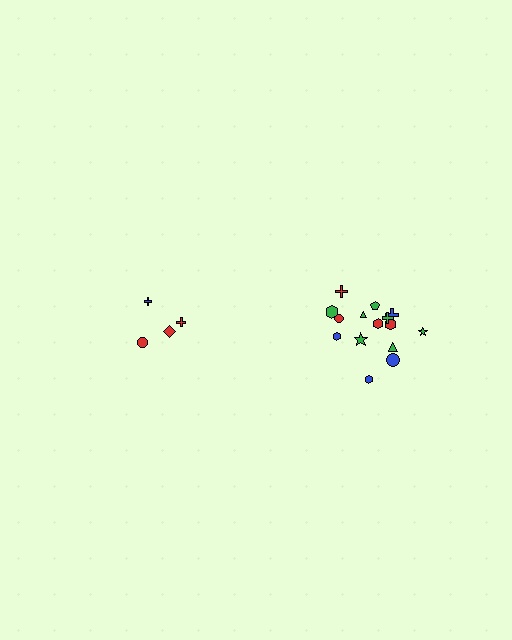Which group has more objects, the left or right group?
The right group.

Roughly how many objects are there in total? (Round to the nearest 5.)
Roughly 20 objects in total.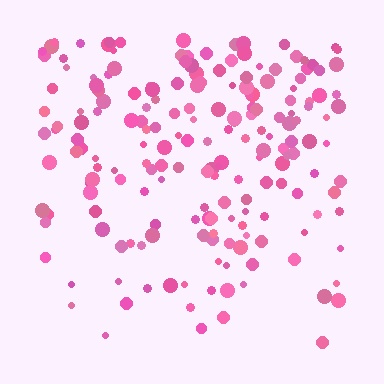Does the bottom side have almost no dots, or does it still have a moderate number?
Still a moderate number, just noticeably fewer than the top.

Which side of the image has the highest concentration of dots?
The top.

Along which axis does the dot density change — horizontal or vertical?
Vertical.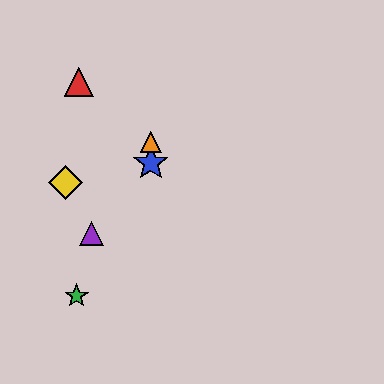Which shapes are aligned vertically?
The blue star, the orange triangle are aligned vertically.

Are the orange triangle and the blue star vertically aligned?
Yes, both are at x≈151.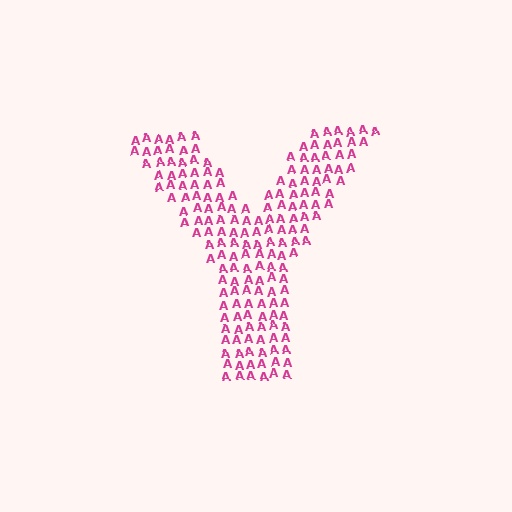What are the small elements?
The small elements are letter A's.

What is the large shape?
The large shape is the letter Y.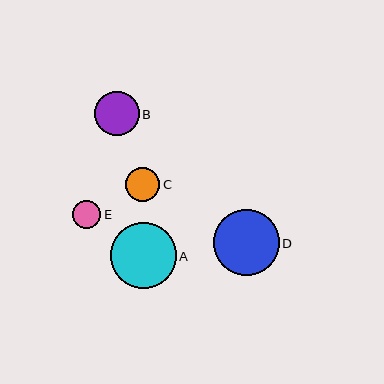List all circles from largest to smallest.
From largest to smallest: D, A, B, C, E.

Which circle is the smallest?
Circle E is the smallest with a size of approximately 28 pixels.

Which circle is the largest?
Circle D is the largest with a size of approximately 66 pixels.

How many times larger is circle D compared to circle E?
Circle D is approximately 2.3 times the size of circle E.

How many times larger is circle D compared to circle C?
Circle D is approximately 2.0 times the size of circle C.